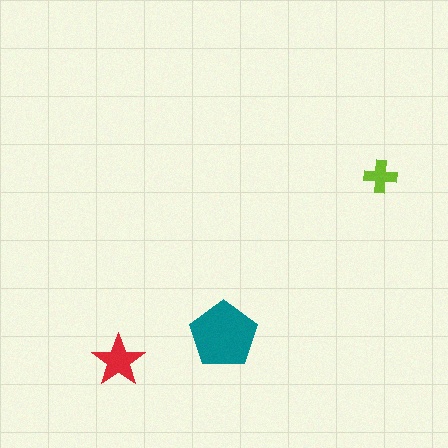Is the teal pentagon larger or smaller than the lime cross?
Larger.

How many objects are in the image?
There are 3 objects in the image.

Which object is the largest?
The teal pentagon.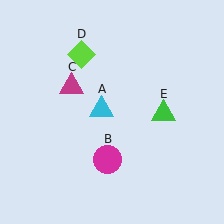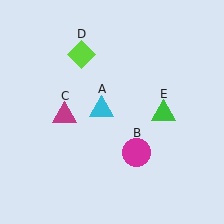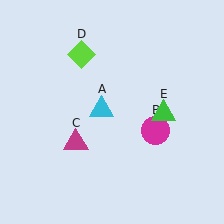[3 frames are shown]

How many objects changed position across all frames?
2 objects changed position: magenta circle (object B), magenta triangle (object C).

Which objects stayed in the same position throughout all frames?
Cyan triangle (object A) and lime diamond (object D) and green triangle (object E) remained stationary.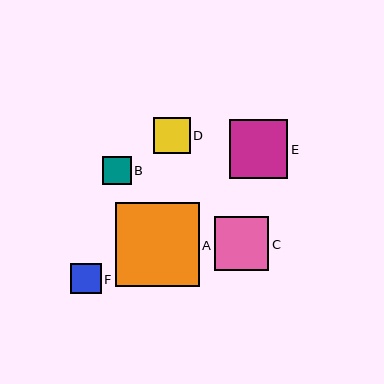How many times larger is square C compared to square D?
Square C is approximately 1.5 times the size of square D.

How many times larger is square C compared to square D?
Square C is approximately 1.5 times the size of square D.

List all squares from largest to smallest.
From largest to smallest: A, E, C, D, F, B.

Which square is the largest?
Square A is the largest with a size of approximately 84 pixels.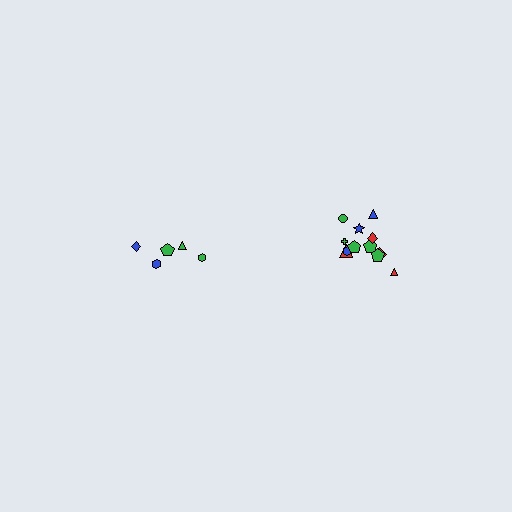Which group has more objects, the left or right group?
The right group.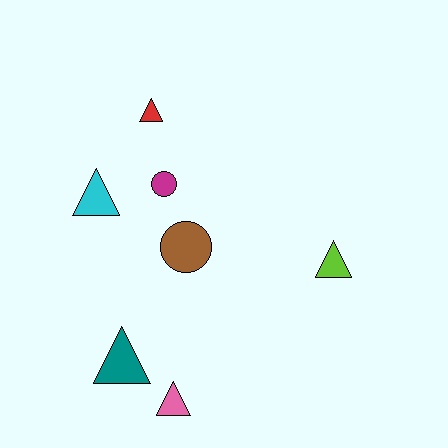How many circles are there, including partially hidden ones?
There are 2 circles.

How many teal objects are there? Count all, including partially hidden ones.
There is 1 teal object.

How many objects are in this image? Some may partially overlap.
There are 7 objects.